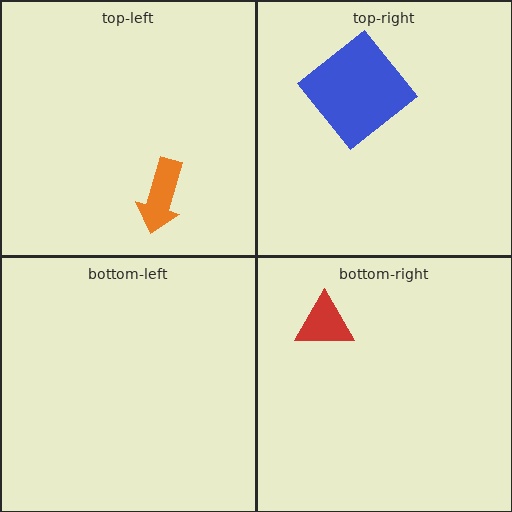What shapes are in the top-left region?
The orange arrow.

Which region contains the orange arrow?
The top-left region.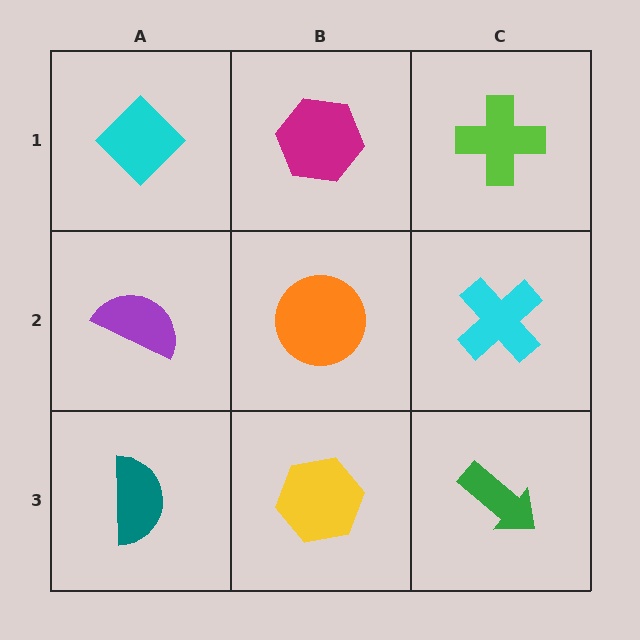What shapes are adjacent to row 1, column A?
A purple semicircle (row 2, column A), a magenta hexagon (row 1, column B).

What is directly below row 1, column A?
A purple semicircle.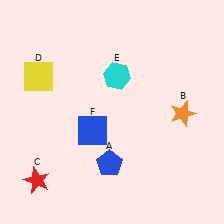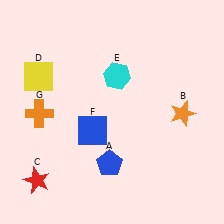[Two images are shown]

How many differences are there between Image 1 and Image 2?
There is 1 difference between the two images.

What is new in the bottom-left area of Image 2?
An orange cross (G) was added in the bottom-left area of Image 2.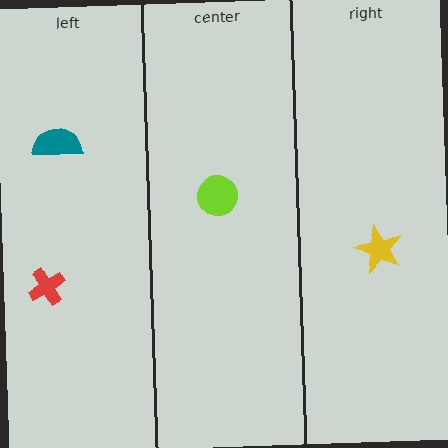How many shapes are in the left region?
2.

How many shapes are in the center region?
1.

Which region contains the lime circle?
The center region.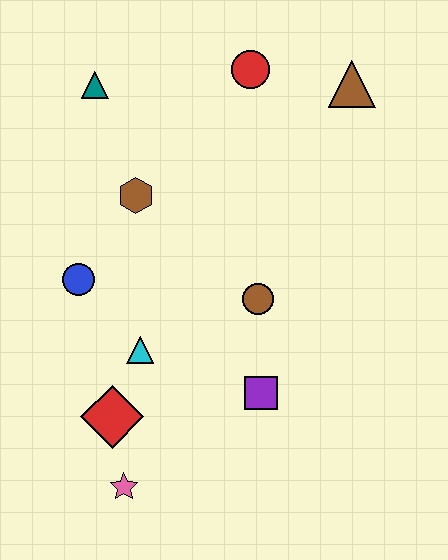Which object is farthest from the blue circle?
The brown triangle is farthest from the blue circle.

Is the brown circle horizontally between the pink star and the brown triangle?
Yes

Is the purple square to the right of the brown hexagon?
Yes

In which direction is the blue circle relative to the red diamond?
The blue circle is above the red diamond.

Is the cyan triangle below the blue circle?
Yes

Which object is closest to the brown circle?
The purple square is closest to the brown circle.